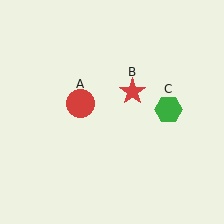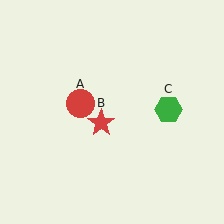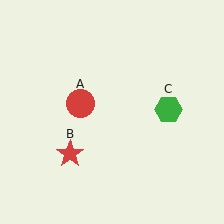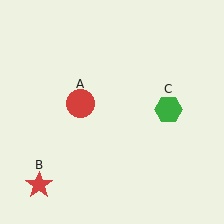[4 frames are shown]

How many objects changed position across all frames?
1 object changed position: red star (object B).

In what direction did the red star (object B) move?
The red star (object B) moved down and to the left.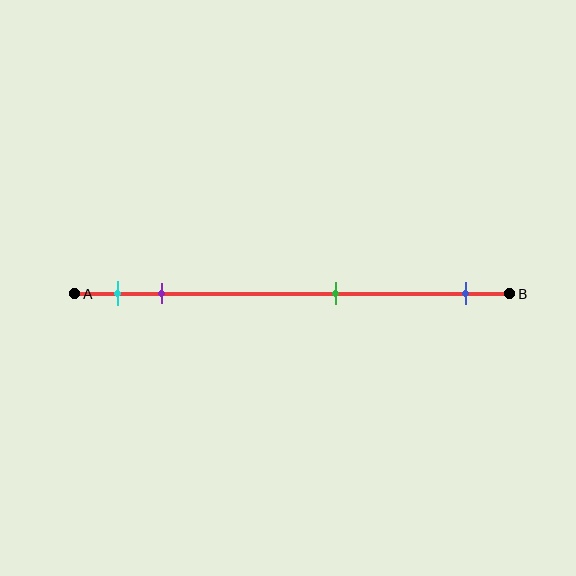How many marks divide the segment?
There are 4 marks dividing the segment.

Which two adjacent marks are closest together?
The cyan and purple marks are the closest adjacent pair.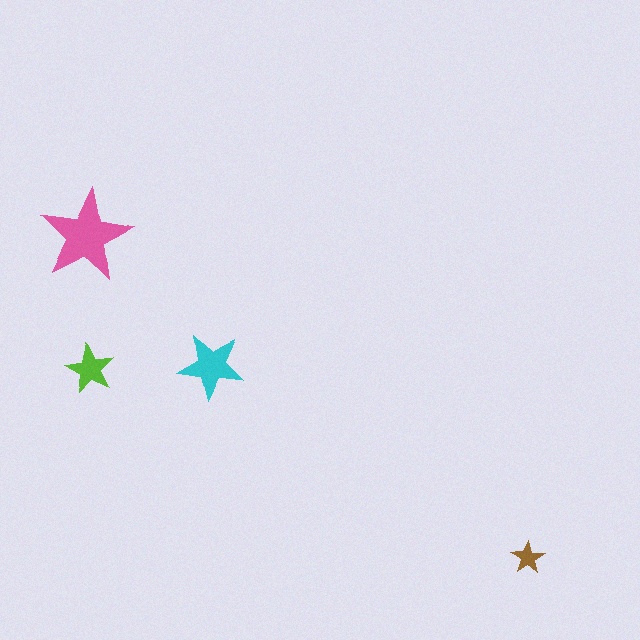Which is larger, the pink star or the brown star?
The pink one.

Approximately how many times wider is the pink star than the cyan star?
About 1.5 times wider.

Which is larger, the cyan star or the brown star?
The cyan one.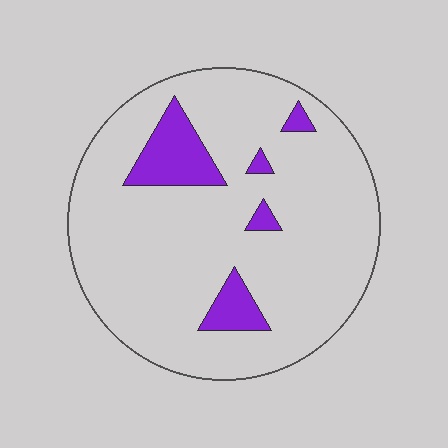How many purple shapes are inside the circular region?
5.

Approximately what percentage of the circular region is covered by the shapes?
Approximately 10%.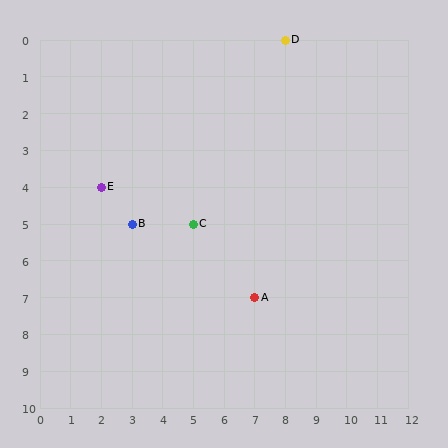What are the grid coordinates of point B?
Point B is at grid coordinates (3, 5).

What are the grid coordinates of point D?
Point D is at grid coordinates (8, 0).